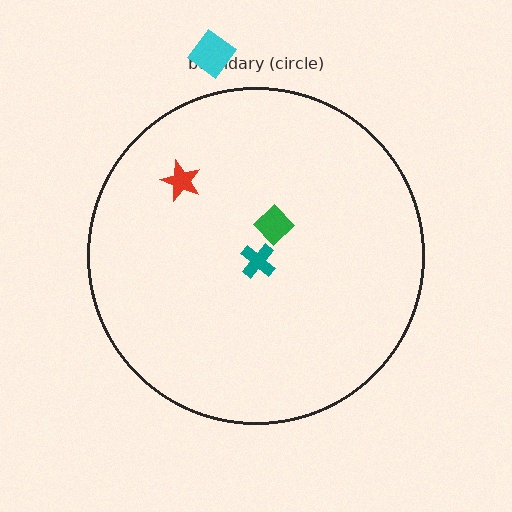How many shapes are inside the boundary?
3 inside, 1 outside.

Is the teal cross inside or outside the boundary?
Inside.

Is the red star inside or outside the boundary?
Inside.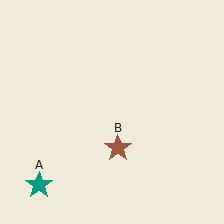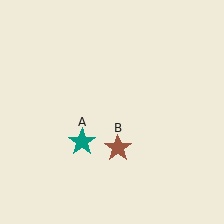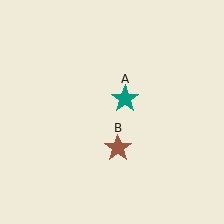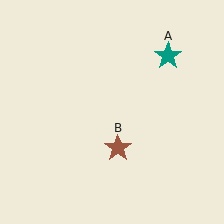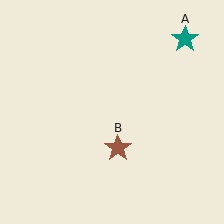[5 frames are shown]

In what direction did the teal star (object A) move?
The teal star (object A) moved up and to the right.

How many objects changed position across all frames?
1 object changed position: teal star (object A).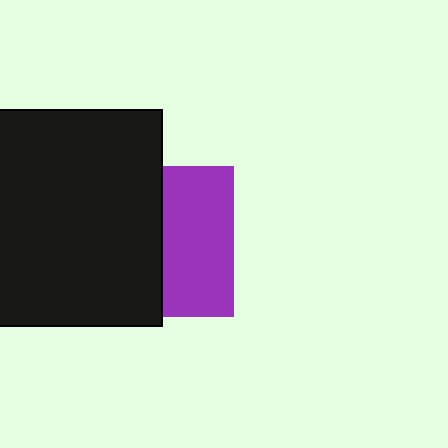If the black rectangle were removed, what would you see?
You would see the complete purple square.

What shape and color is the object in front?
The object in front is a black rectangle.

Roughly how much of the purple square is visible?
About half of it is visible (roughly 47%).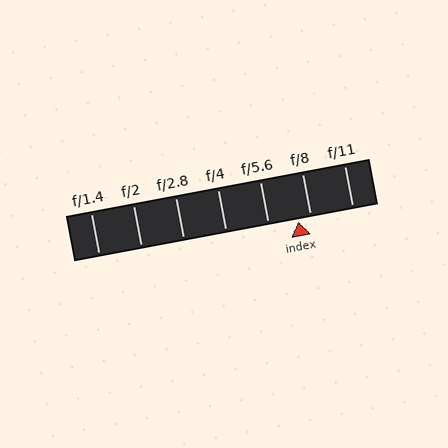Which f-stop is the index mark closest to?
The index mark is closest to f/8.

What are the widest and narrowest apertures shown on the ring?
The widest aperture shown is f/1.4 and the narrowest is f/11.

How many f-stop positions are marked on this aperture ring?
There are 7 f-stop positions marked.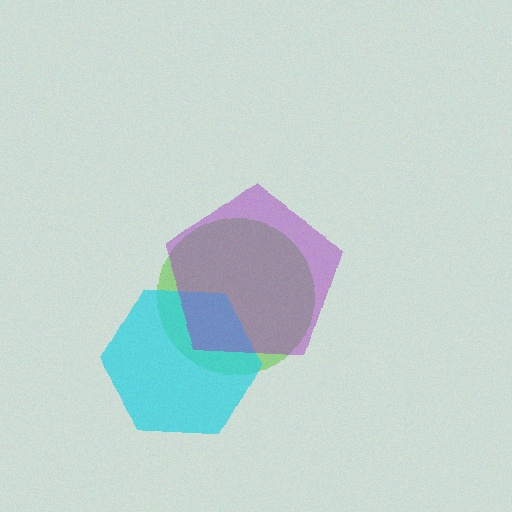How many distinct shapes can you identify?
There are 3 distinct shapes: a lime circle, a cyan hexagon, a purple pentagon.